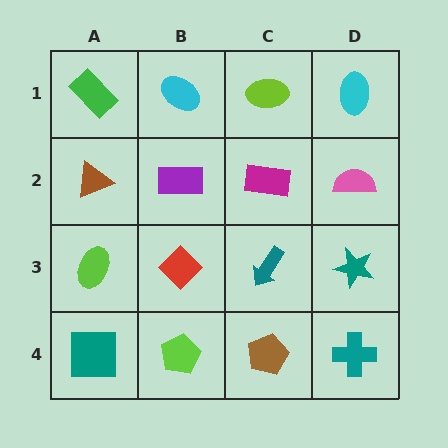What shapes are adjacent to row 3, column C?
A magenta rectangle (row 2, column C), a brown pentagon (row 4, column C), a red diamond (row 3, column B), a teal star (row 3, column D).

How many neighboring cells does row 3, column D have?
3.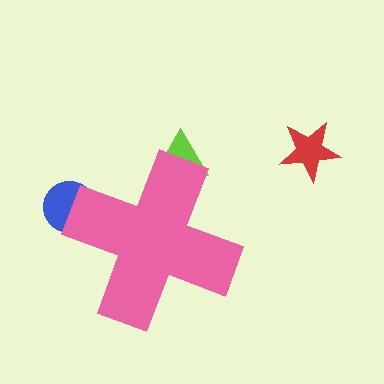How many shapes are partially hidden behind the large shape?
2 shapes are partially hidden.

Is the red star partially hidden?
No, the red star is fully visible.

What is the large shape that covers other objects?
A pink cross.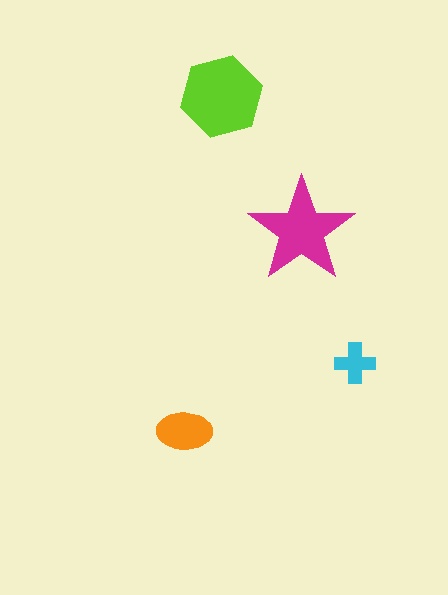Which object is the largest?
The lime hexagon.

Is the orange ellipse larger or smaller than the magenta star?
Smaller.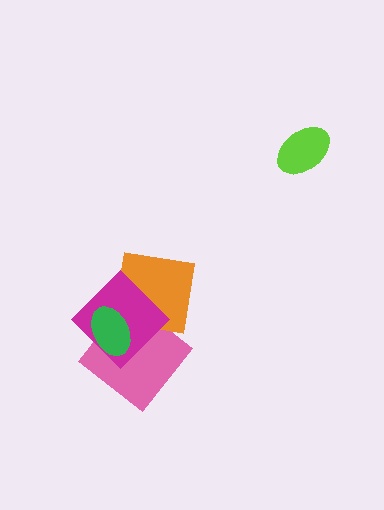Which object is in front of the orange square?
The magenta diamond is in front of the orange square.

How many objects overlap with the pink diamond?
3 objects overlap with the pink diamond.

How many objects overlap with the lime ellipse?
0 objects overlap with the lime ellipse.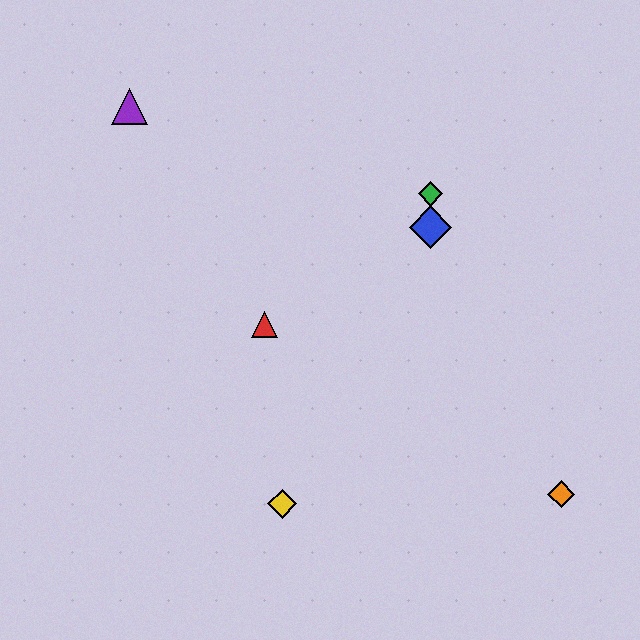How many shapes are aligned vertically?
2 shapes (the blue diamond, the green diamond) are aligned vertically.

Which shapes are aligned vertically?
The blue diamond, the green diamond are aligned vertically.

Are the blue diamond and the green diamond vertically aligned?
Yes, both are at x≈430.